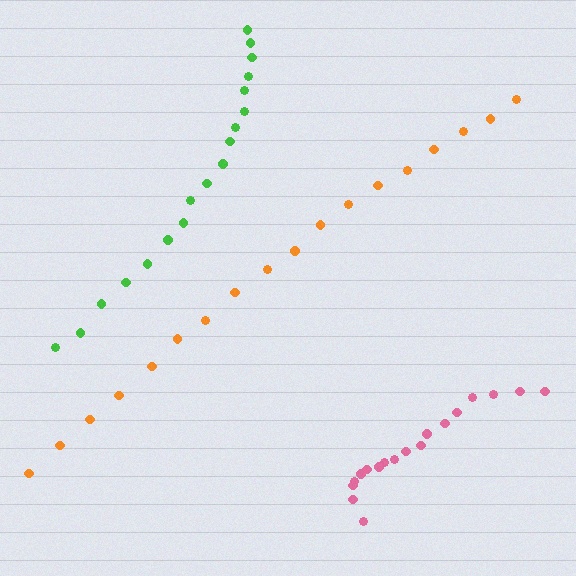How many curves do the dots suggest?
There are 3 distinct paths.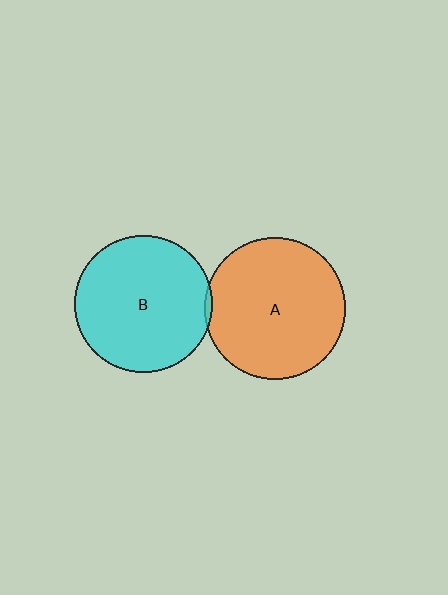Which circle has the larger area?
Circle A (orange).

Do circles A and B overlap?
Yes.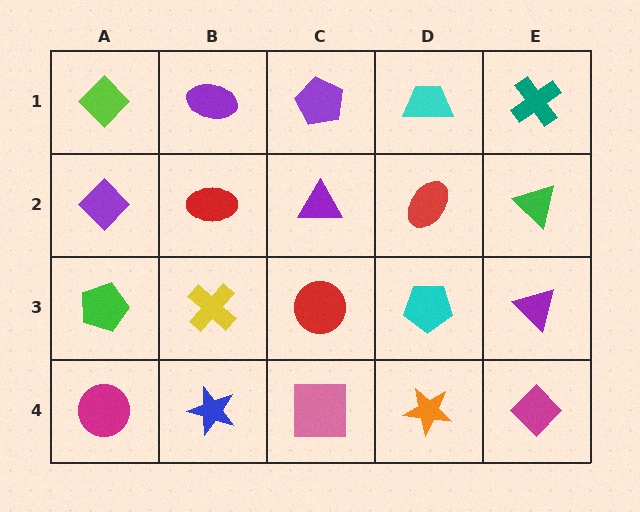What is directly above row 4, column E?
A purple triangle.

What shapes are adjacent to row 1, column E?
A green triangle (row 2, column E), a cyan trapezoid (row 1, column D).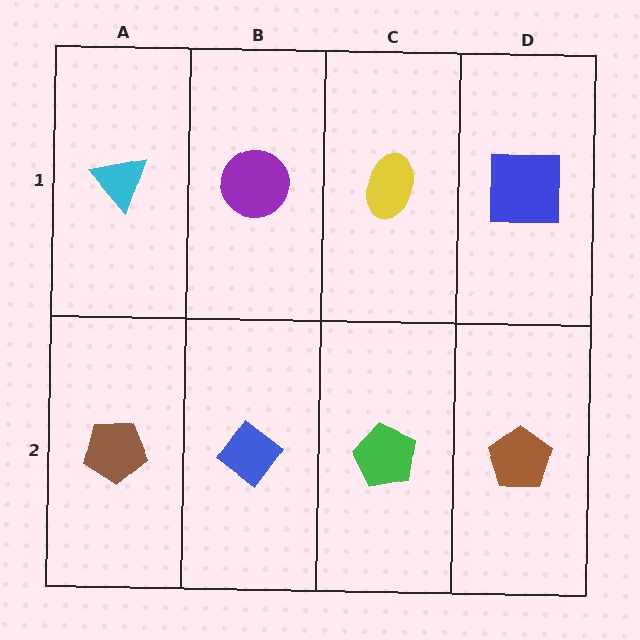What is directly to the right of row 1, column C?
A blue square.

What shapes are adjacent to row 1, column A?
A brown pentagon (row 2, column A), a purple circle (row 1, column B).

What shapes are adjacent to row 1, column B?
A blue diamond (row 2, column B), a cyan triangle (row 1, column A), a yellow ellipse (row 1, column C).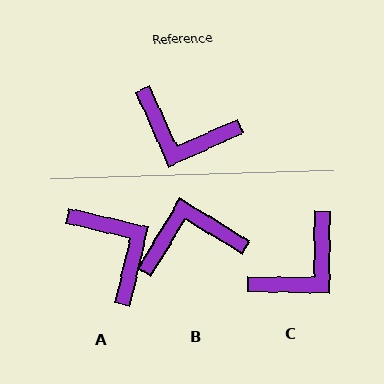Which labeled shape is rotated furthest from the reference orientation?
B, about 146 degrees away.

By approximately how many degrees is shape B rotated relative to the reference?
Approximately 146 degrees clockwise.